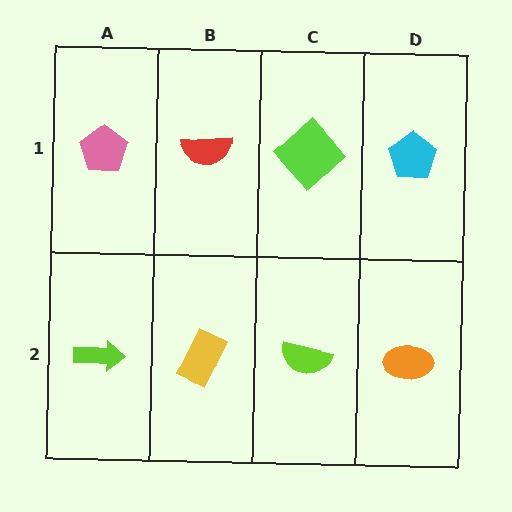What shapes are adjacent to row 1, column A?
A lime arrow (row 2, column A), a red semicircle (row 1, column B).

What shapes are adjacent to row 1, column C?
A lime semicircle (row 2, column C), a red semicircle (row 1, column B), a cyan pentagon (row 1, column D).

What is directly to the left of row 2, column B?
A lime arrow.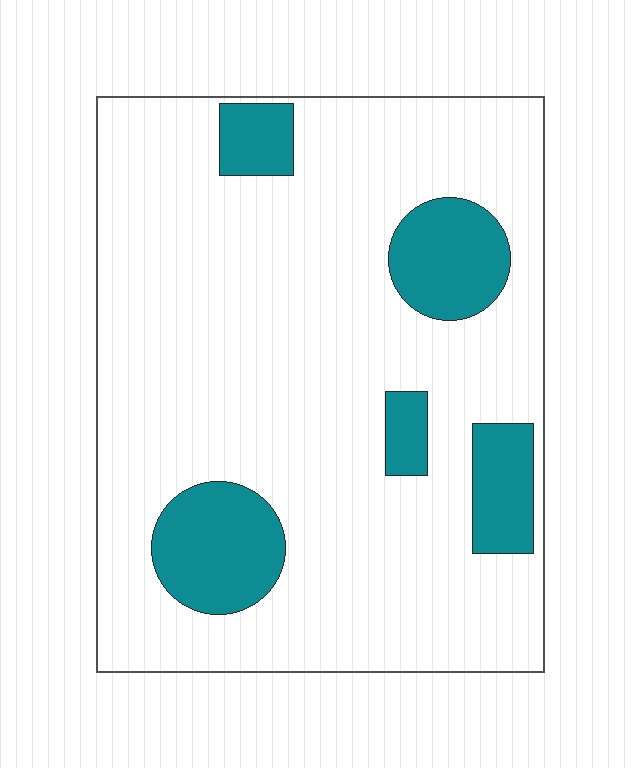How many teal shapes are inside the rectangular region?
5.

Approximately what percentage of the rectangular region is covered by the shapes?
Approximately 15%.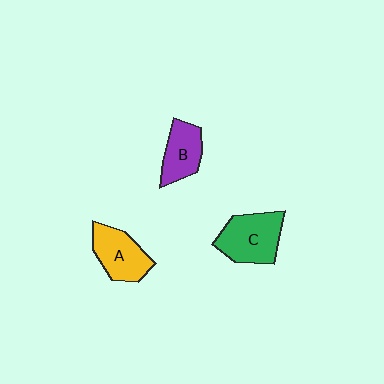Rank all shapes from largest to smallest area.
From largest to smallest: C (green), A (yellow), B (purple).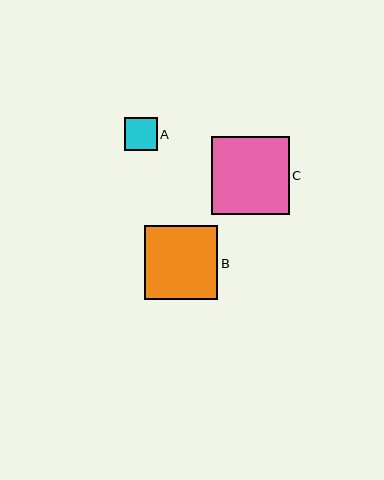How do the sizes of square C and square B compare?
Square C and square B are approximately the same size.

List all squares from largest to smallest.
From largest to smallest: C, B, A.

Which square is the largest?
Square C is the largest with a size of approximately 78 pixels.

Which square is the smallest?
Square A is the smallest with a size of approximately 33 pixels.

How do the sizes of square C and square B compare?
Square C and square B are approximately the same size.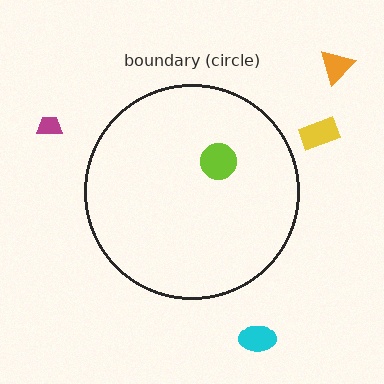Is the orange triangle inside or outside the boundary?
Outside.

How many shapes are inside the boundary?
1 inside, 4 outside.